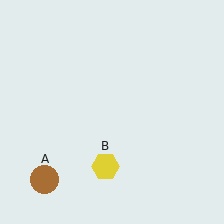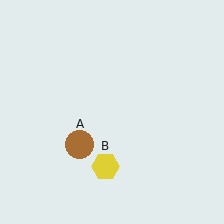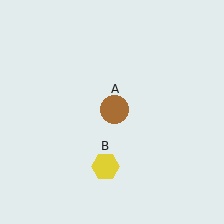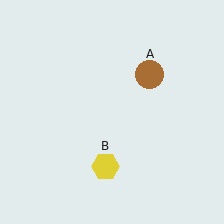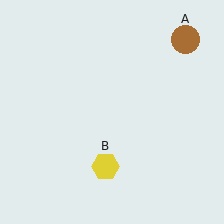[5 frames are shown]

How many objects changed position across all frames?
1 object changed position: brown circle (object A).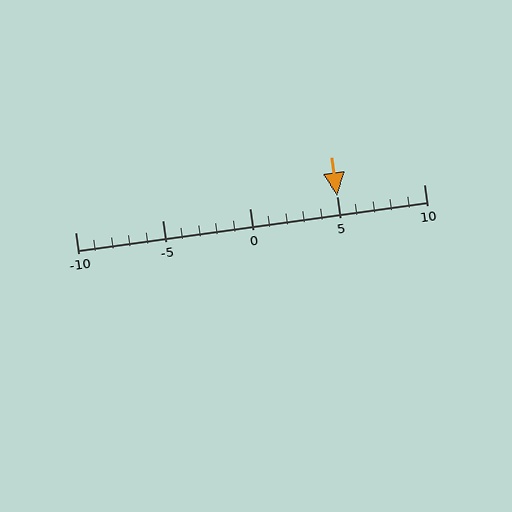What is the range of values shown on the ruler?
The ruler shows values from -10 to 10.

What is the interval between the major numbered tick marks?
The major tick marks are spaced 5 units apart.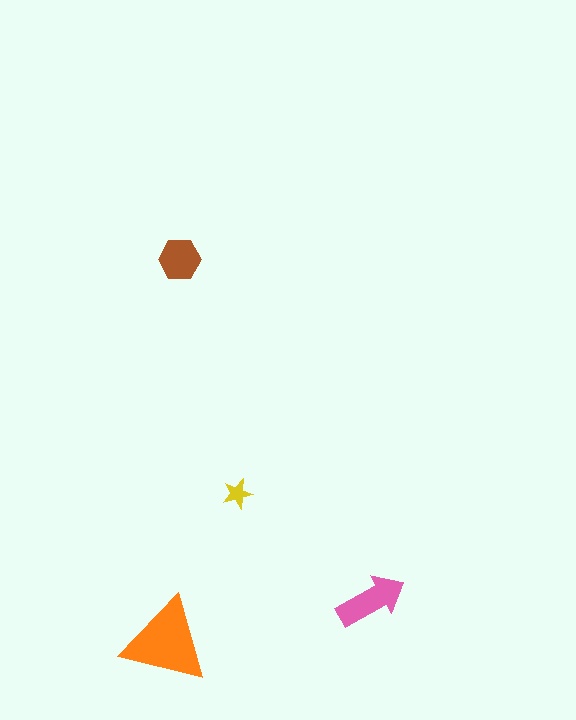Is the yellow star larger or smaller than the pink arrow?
Smaller.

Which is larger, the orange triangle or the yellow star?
The orange triangle.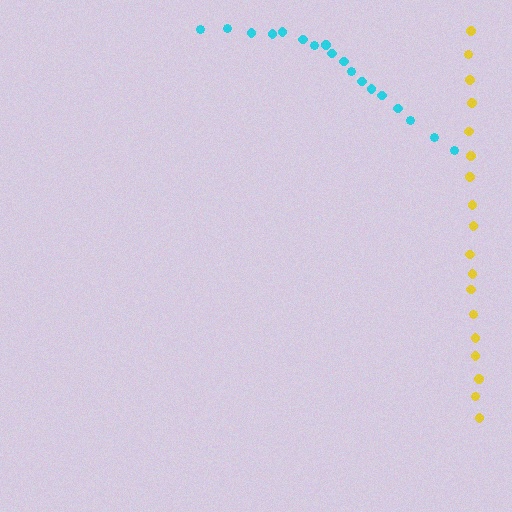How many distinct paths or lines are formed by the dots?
There are 2 distinct paths.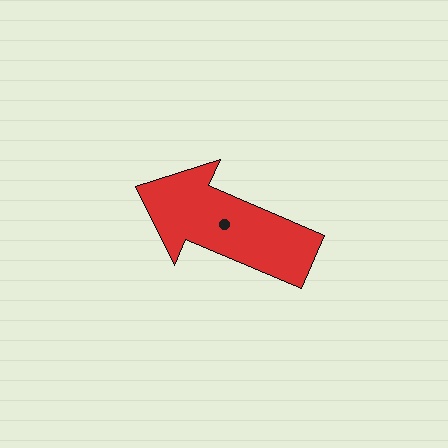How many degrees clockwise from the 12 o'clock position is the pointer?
Approximately 293 degrees.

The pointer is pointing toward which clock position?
Roughly 10 o'clock.